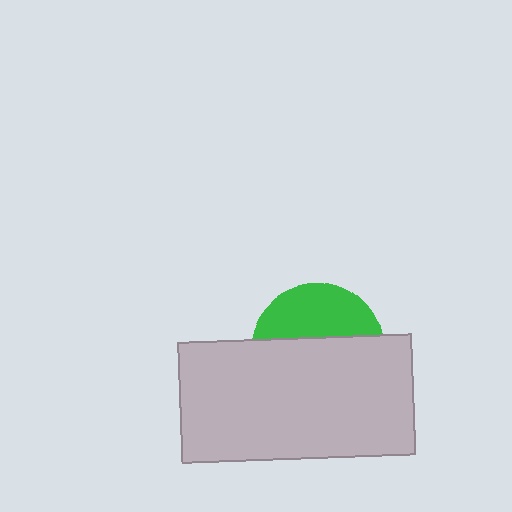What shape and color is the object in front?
The object in front is a light gray rectangle.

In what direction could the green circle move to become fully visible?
The green circle could move up. That would shift it out from behind the light gray rectangle entirely.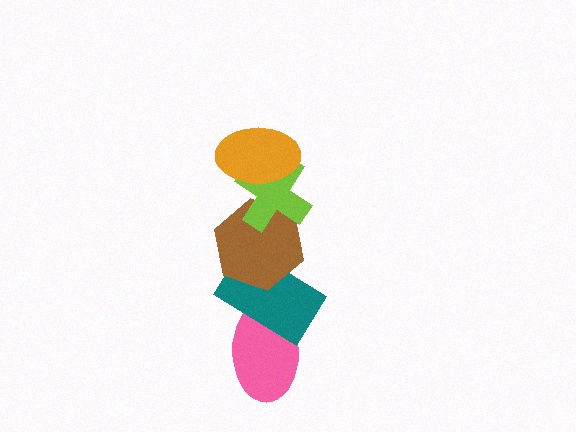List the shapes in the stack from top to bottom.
From top to bottom: the orange ellipse, the lime cross, the brown hexagon, the teal rectangle, the pink ellipse.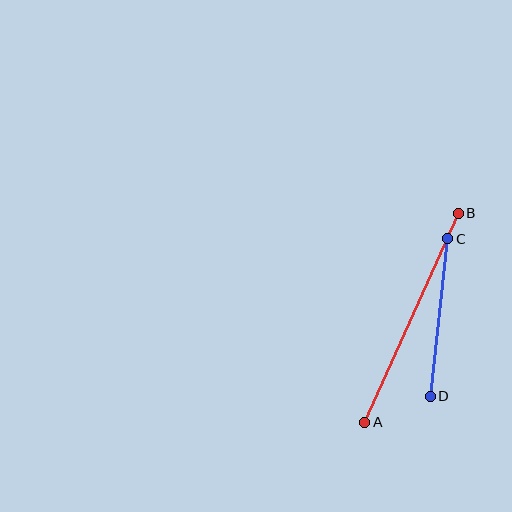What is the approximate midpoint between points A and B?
The midpoint is at approximately (411, 318) pixels.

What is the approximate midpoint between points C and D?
The midpoint is at approximately (439, 318) pixels.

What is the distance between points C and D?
The distance is approximately 158 pixels.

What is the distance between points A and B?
The distance is approximately 229 pixels.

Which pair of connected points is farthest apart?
Points A and B are farthest apart.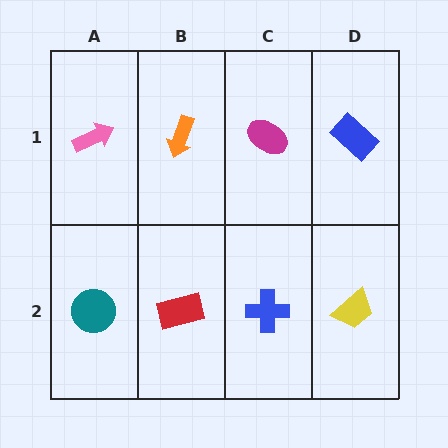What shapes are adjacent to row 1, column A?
A teal circle (row 2, column A), an orange arrow (row 1, column B).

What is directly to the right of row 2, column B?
A blue cross.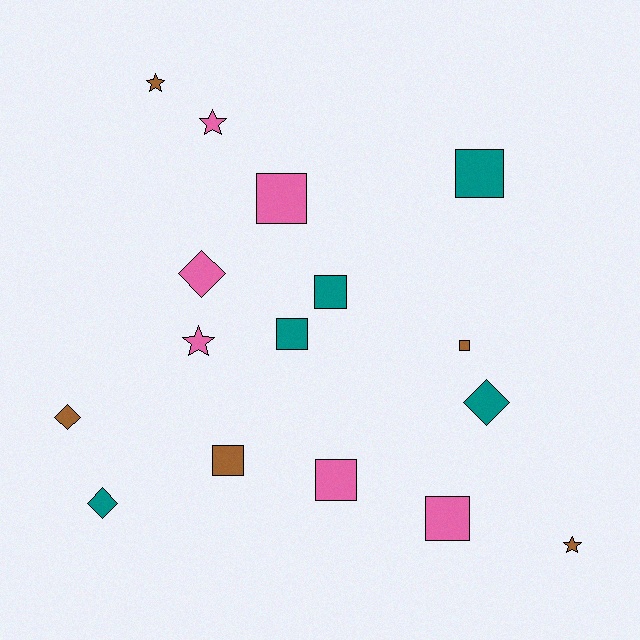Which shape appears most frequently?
Square, with 8 objects.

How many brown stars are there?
There are 2 brown stars.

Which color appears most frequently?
Pink, with 6 objects.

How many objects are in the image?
There are 16 objects.